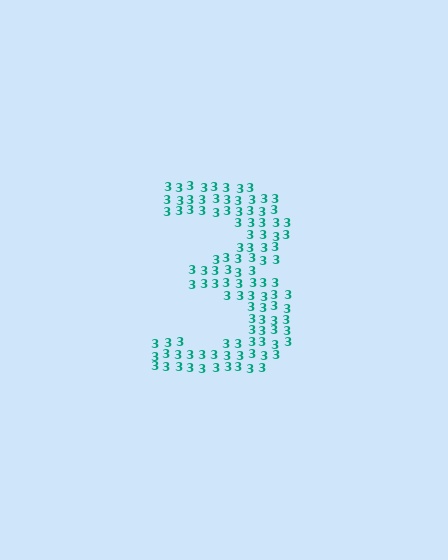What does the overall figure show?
The overall figure shows the digit 3.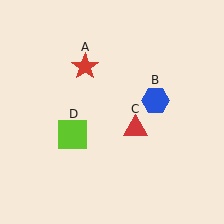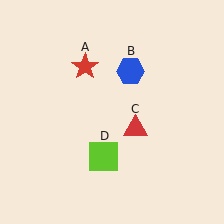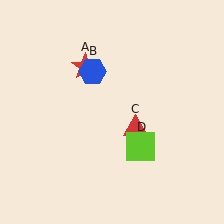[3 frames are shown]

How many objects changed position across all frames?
2 objects changed position: blue hexagon (object B), lime square (object D).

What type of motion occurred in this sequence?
The blue hexagon (object B), lime square (object D) rotated counterclockwise around the center of the scene.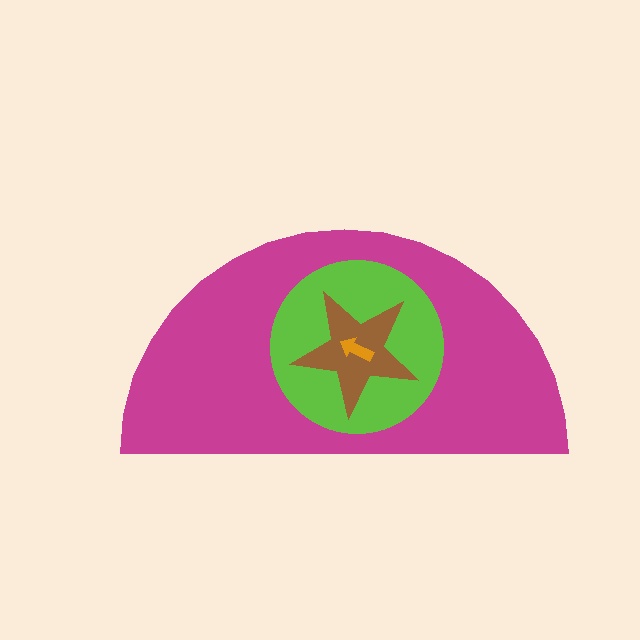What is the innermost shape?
The orange arrow.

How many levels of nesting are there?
4.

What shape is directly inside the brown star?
The orange arrow.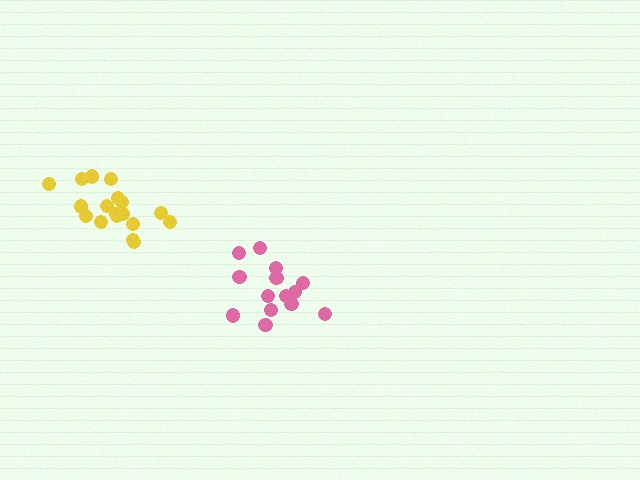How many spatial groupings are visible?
There are 2 spatial groupings.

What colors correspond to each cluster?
The clusters are colored: yellow, pink.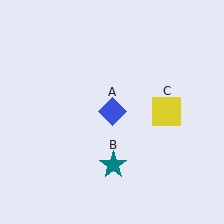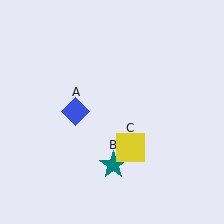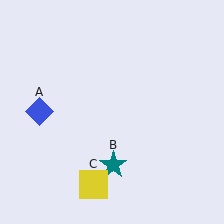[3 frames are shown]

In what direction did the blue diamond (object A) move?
The blue diamond (object A) moved left.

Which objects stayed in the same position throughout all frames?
Teal star (object B) remained stationary.